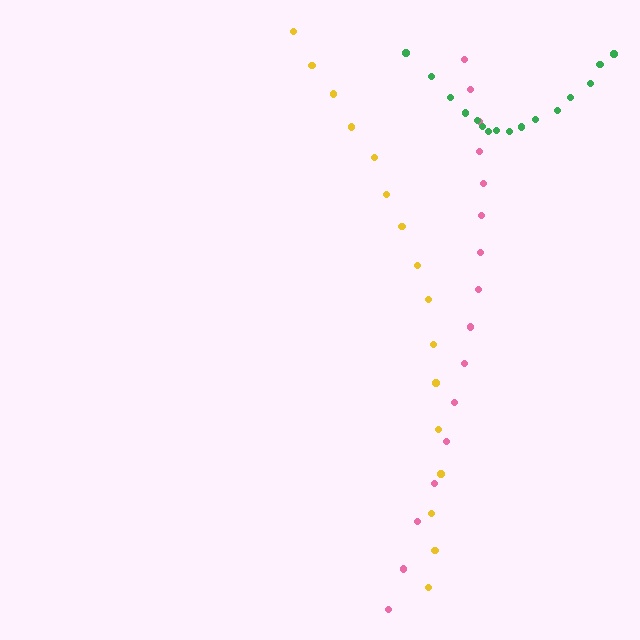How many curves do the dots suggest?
There are 3 distinct paths.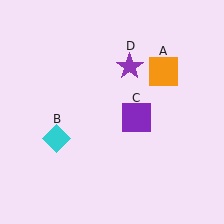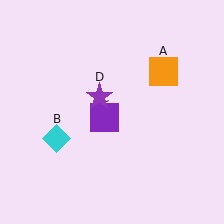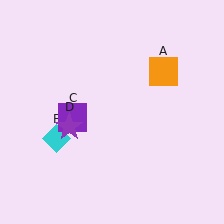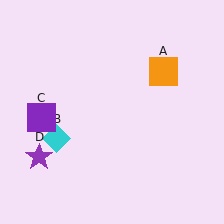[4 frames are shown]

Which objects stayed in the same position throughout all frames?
Orange square (object A) and cyan diamond (object B) remained stationary.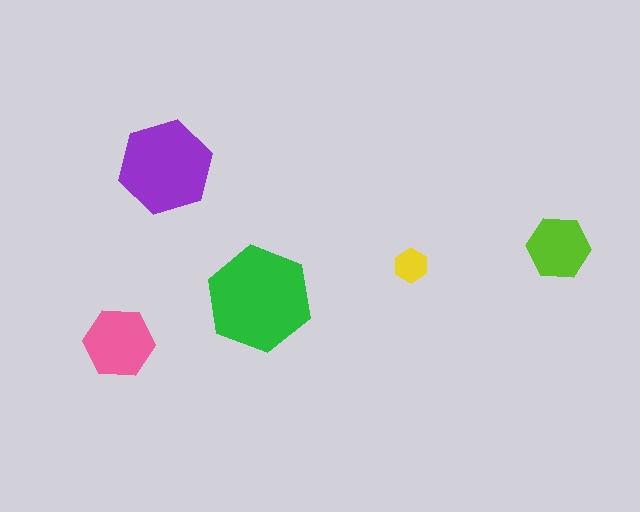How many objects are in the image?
There are 5 objects in the image.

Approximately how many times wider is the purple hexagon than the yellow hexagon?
About 2.5 times wider.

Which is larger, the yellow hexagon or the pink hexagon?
The pink one.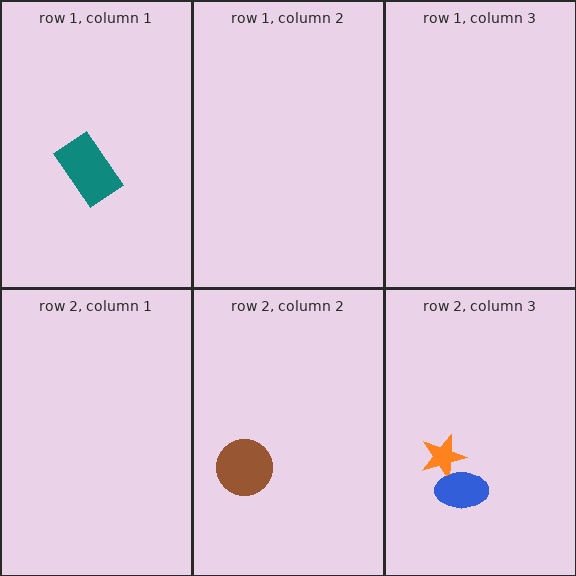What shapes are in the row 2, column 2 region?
The brown circle.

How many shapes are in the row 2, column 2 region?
1.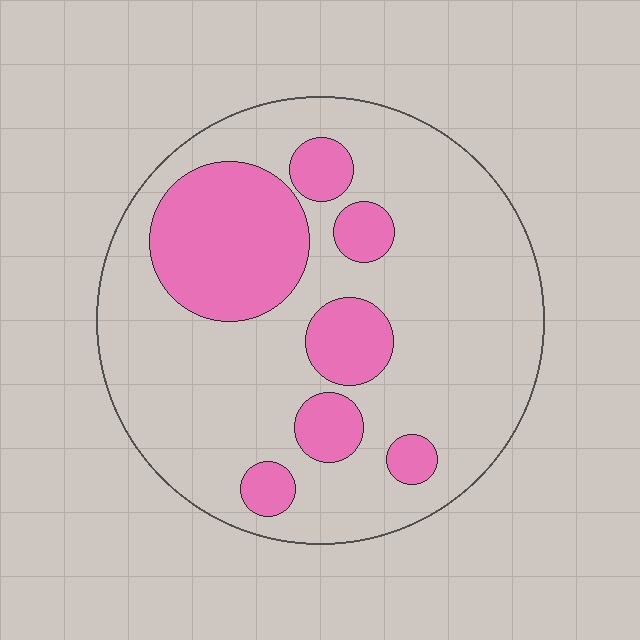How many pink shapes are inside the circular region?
7.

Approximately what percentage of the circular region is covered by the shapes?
Approximately 25%.